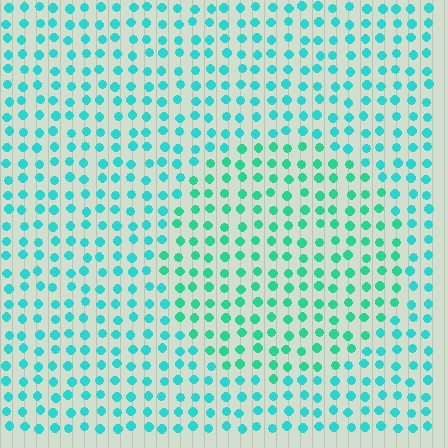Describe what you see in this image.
The image is filled with small cyan elements in a uniform arrangement. A circle-shaped region is visible where the elements are tinted to a slightly different hue, forming a subtle color boundary.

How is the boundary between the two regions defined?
The boundary is defined purely by a slight shift in hue (about 22 degrees). Spacing, size, and orientation are identical on both sides.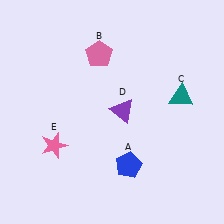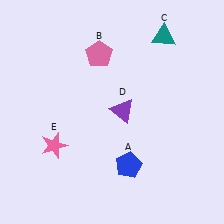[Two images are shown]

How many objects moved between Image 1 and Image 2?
1 object moved between the two images.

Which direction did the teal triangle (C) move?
The teal triangle (C) moved up.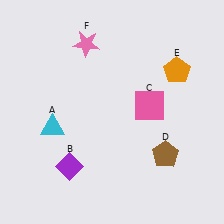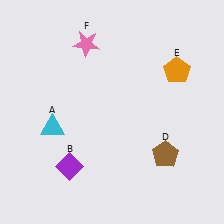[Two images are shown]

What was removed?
The pink square (C) was removed in Image 2.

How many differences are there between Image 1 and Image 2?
There is 1 difference between the two images.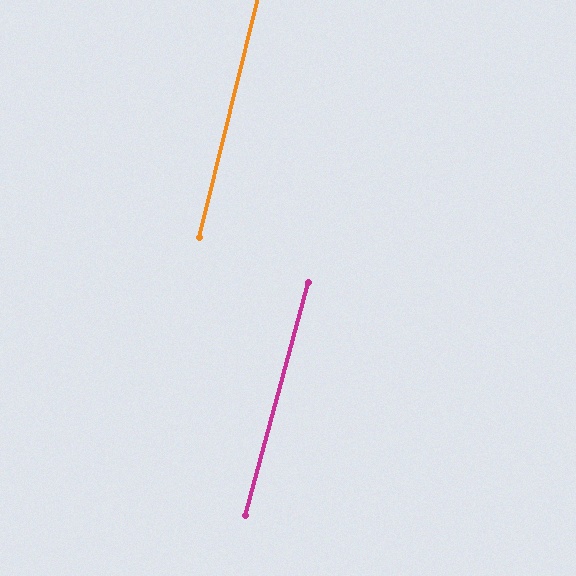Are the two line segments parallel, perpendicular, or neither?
Parallel — their directions differ by only 1.6°.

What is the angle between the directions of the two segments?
Approximately 2 degrees.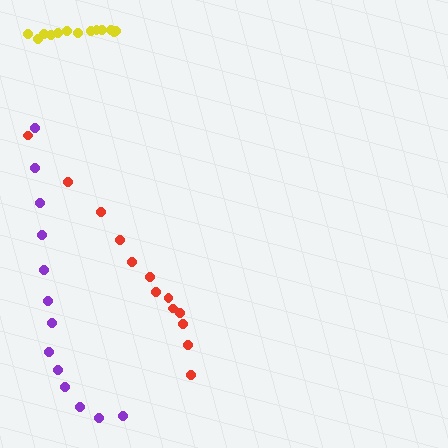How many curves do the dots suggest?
There are 3 distinct paths.